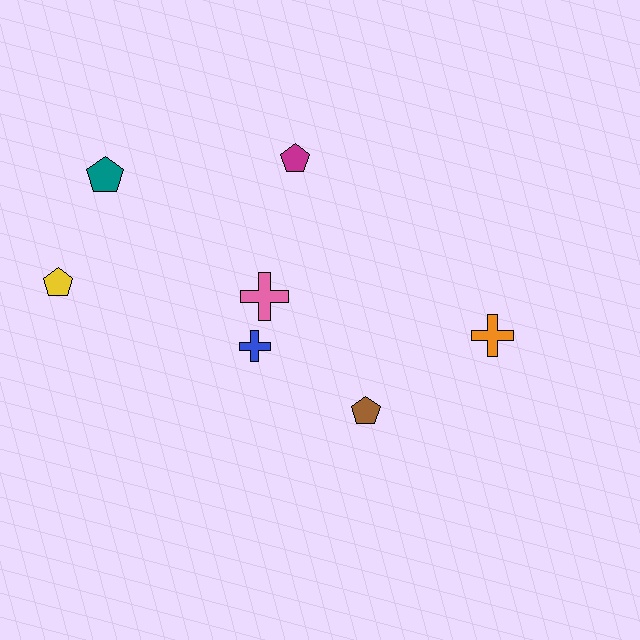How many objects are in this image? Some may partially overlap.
There are 7 objects.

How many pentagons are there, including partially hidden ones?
There are 4 pentagons.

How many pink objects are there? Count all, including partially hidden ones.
There is 1 pink object.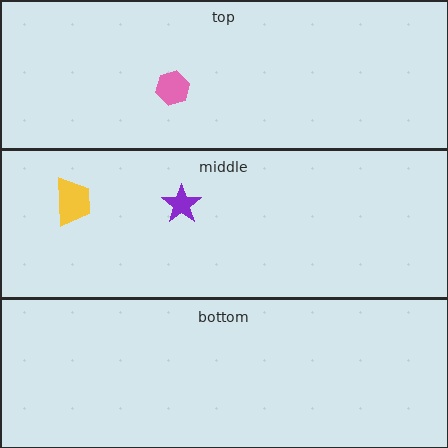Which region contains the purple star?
The middle region.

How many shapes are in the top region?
1.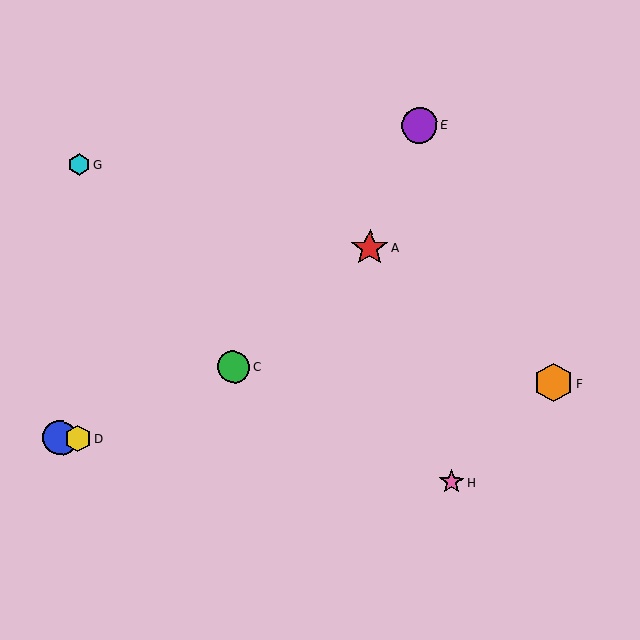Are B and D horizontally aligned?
Yes, both are at y≈438.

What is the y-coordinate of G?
Object G is at y≈164.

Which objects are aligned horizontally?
Objects B, D are aligned horizontally.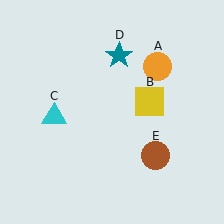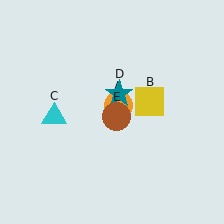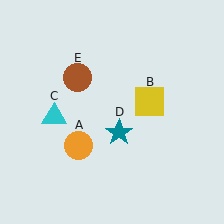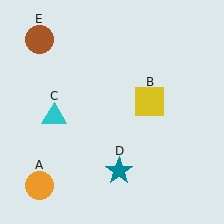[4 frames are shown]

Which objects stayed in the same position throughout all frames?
Yellow square (object B) and cyan triangle (object C) remained stationary.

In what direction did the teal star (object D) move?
The teal star (object D) moved down.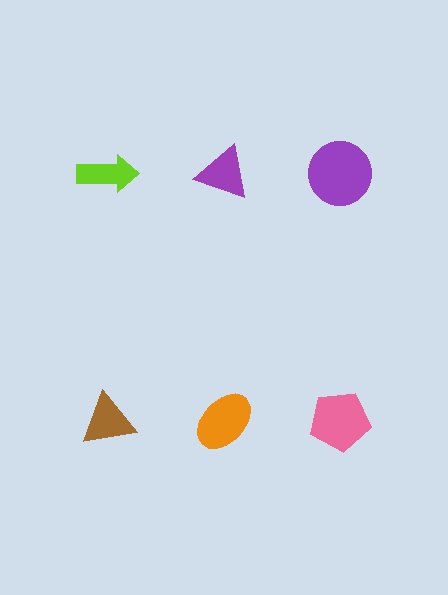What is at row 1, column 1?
A lime arrow.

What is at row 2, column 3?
A pink pentagon.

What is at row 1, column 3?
A purple circle.